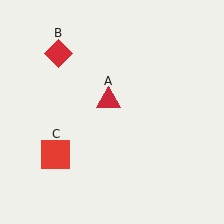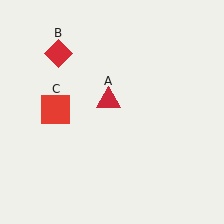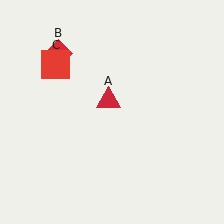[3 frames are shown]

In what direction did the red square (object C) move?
The red square (object C) moved up.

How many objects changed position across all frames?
1 object changed position: red square (object C).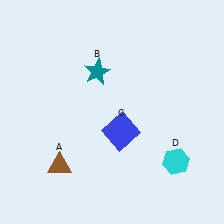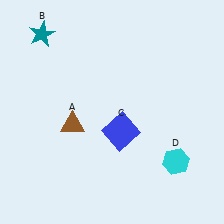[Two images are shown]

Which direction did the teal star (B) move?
The teal star (B) moved left.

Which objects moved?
The objects that moved are: the brown triangle (A), the teal star (B).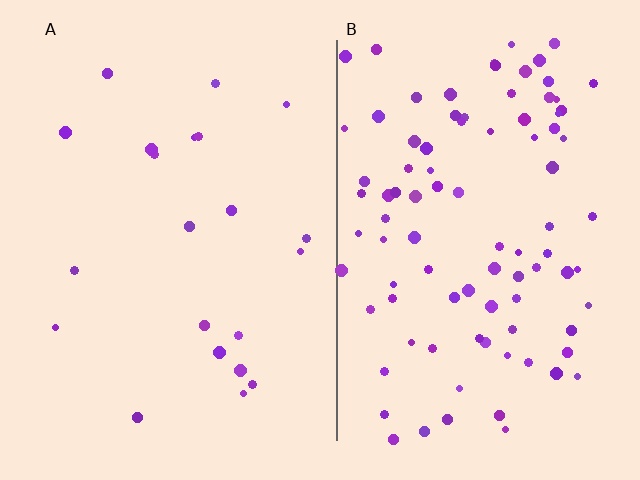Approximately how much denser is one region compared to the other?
Approximately 4.4× — region B over region A.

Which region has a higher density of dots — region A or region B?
B (the right).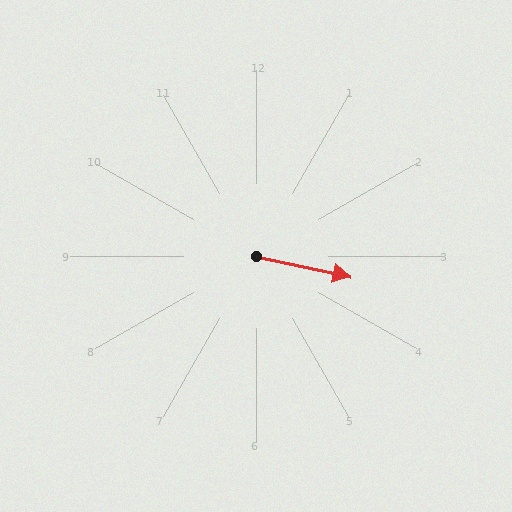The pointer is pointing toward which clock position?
Roughly 3 o'clock.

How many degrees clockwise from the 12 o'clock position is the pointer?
Approximately 102 degrees.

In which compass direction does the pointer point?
East.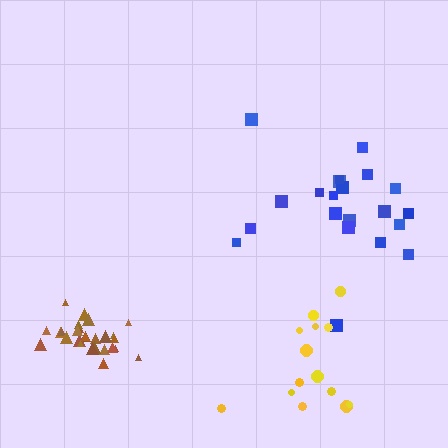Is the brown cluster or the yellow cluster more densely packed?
Brown.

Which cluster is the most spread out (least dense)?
Blue.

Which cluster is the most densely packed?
Brown.